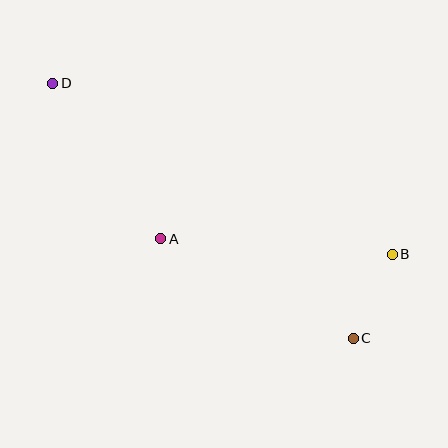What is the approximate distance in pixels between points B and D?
The distance between B and D is approximately 380 pixels.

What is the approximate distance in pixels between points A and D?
The distance between A and D is approximately 189 pixels.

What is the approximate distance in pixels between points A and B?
The distance between A and B is approximately 232 pixels.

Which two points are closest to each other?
Points B and C are closest to each other.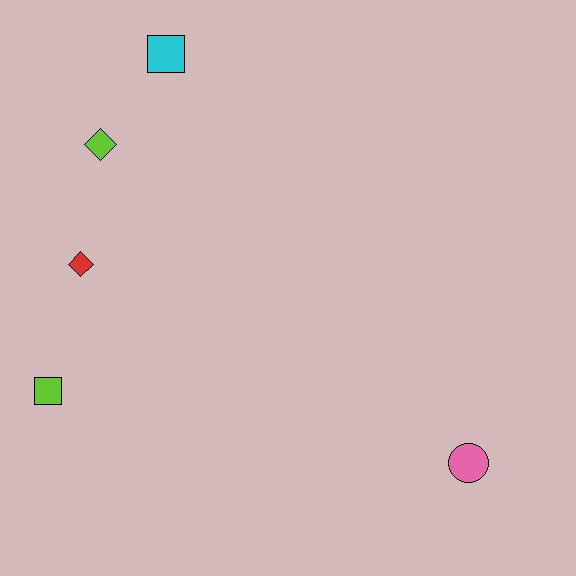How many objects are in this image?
There are 5 objects.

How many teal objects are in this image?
There are no teal objects.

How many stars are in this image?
There are no stars.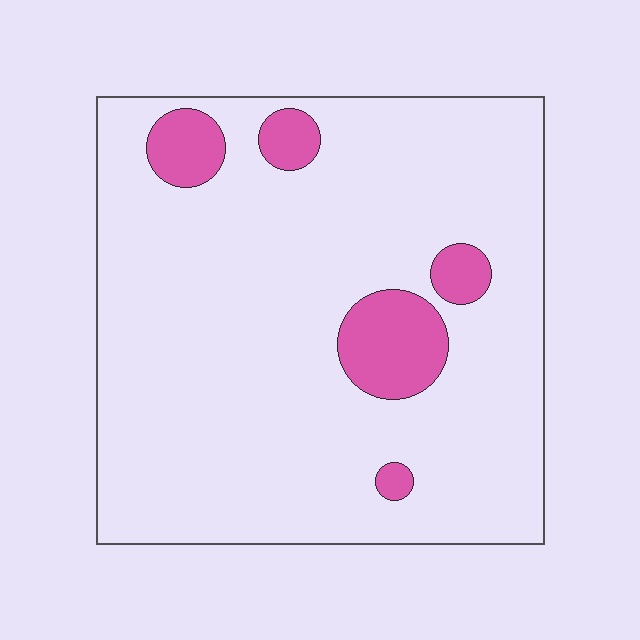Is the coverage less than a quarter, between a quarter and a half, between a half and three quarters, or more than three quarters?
Less than a quarter.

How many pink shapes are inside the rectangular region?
5.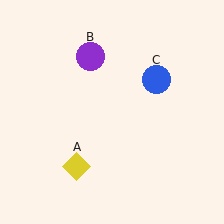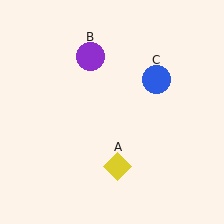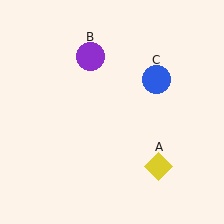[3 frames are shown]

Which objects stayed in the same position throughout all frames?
Purple circle (object B) and blue circle (object C) remained stationary.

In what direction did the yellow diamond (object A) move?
The yellow diamond (object A) moved right.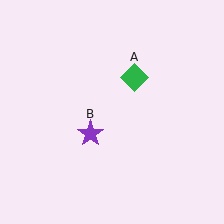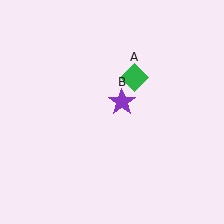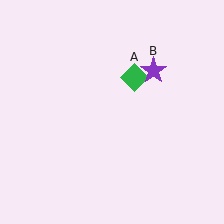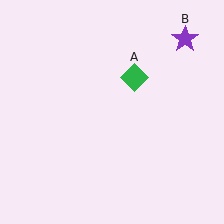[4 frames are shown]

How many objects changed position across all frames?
1 object changed position: purple star (object B).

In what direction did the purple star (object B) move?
The purple star (object B) moved up and to the right.